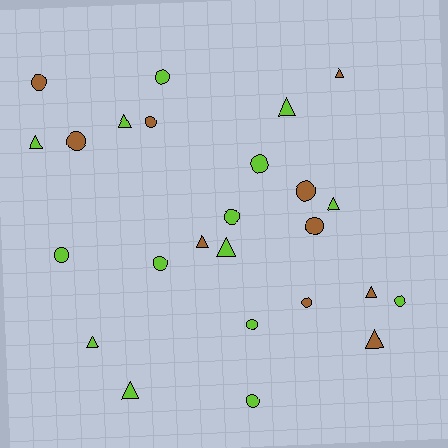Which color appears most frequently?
Lime, with 15 objects.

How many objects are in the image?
There are 25 objects.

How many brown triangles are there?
There are 4 brown triangles.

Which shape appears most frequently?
Circle, with 14 objects.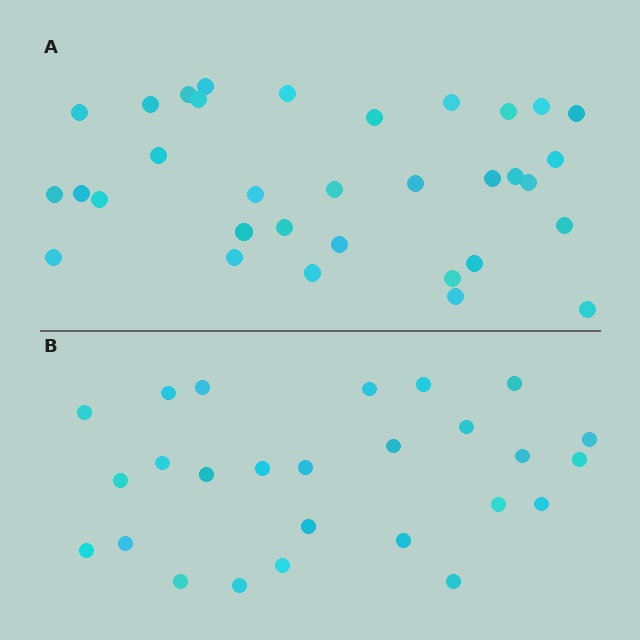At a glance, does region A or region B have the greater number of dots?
Region A (the top region) has more dots.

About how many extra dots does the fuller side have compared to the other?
Region A has roughly 8 or so more dots than region B.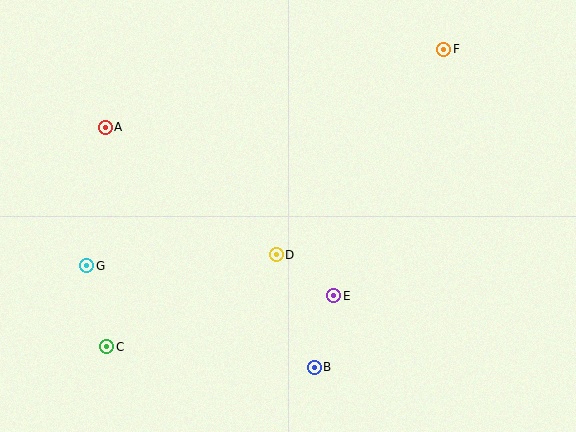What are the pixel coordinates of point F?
Point F is at (444, 49).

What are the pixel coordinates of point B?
Point B is at (314, 367).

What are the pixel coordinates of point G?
Point G is at (87, 266).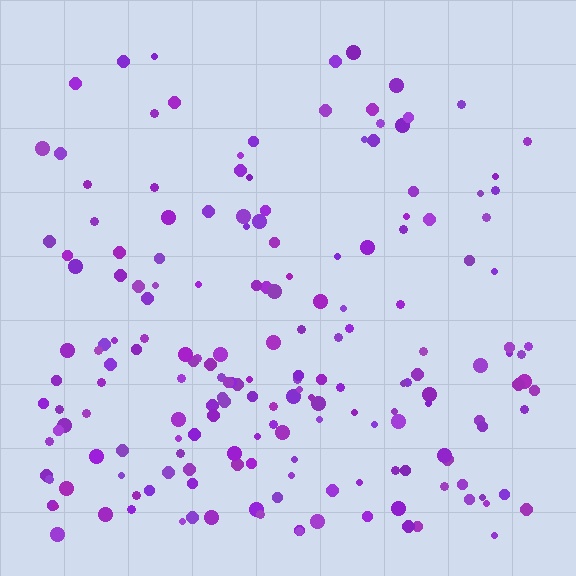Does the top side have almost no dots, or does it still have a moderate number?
Still a moderate number, just noticeably fewer than the bottom.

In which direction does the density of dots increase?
From top to bottom, with the bottom side densest.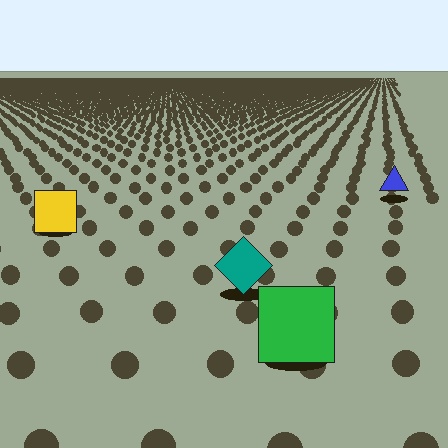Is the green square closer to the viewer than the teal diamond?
Yes. The green square is closer — you can tell from the texture gradient: the ground texture is coarser near it.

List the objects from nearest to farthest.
From nearest to farthest: the green square, the teal diamond, the yellow square, the blue triangle.